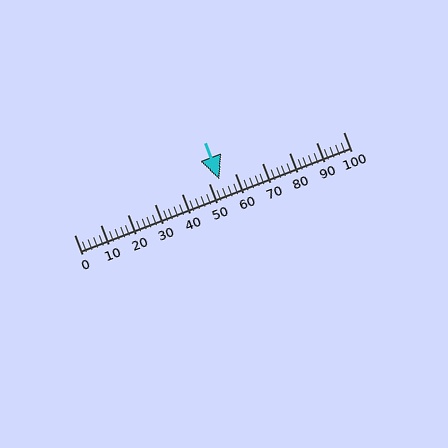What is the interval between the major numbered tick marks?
The major tick marks are spaced 10 units apart.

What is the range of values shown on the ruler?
The ruler shows values from 0 to 100.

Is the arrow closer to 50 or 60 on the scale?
The arrow is closer to 50.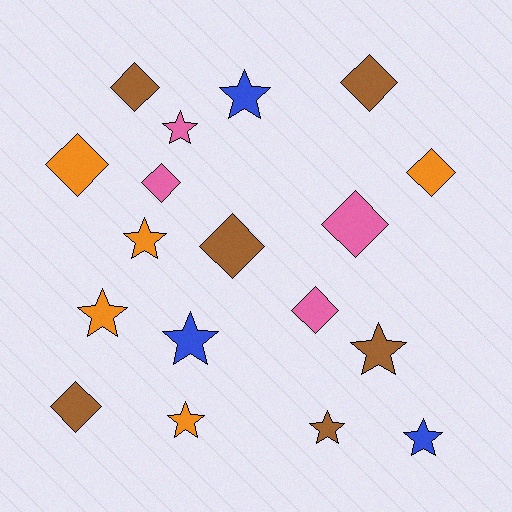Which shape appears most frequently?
Star, with 9 objects.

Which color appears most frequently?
Brown, with 6 objects.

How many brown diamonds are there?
There are 4 brown diamonds.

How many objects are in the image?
There are 18 objects.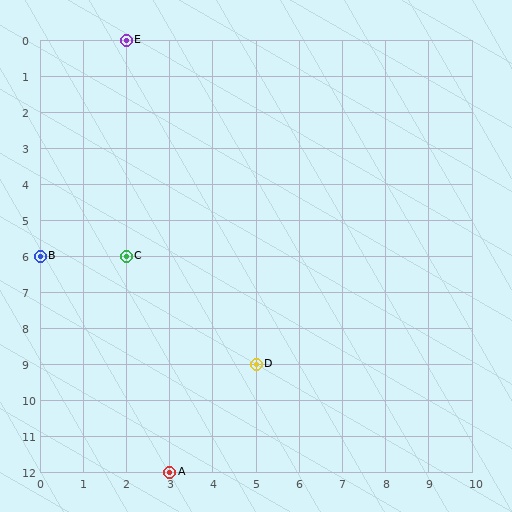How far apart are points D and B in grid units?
Points D and B are 5 columns and 3 rows apart (about 5.8 grid units diagonally).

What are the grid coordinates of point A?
Point A is at grid coordinates (3, 12).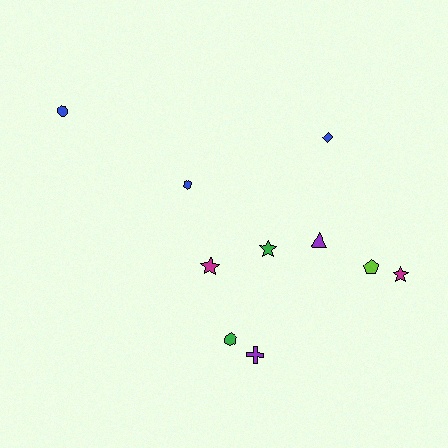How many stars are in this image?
There are 3 stars.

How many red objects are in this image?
There are no red objects.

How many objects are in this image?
There are 10 objects.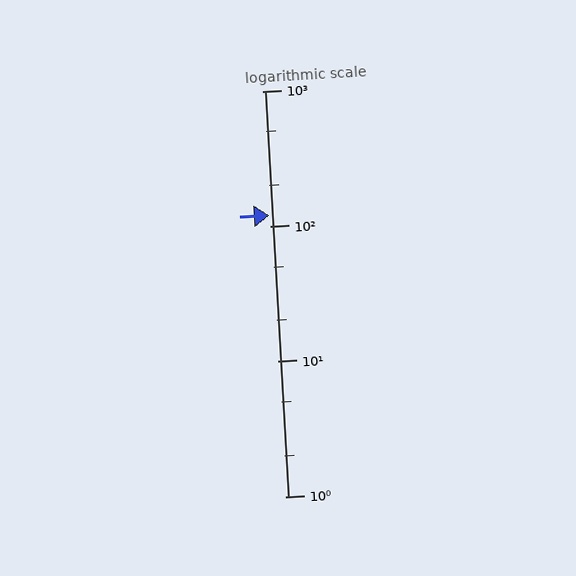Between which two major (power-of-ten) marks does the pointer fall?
The pointer is between 100 and 1000.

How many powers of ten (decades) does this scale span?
The scale spans 3 decades, from 1 to 1000.